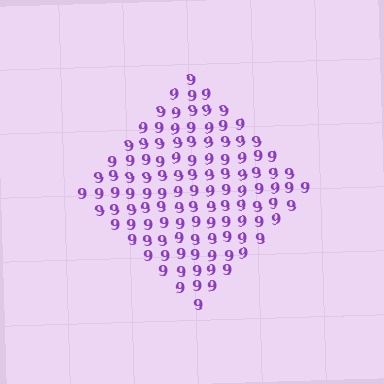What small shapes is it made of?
It is made of small digit 9's.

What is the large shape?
The large shape is a diamond.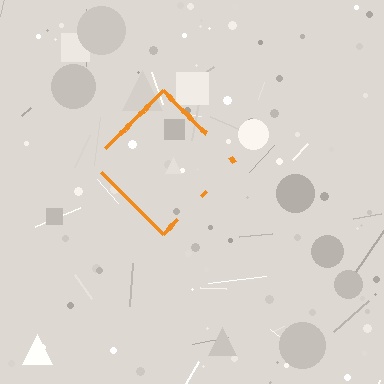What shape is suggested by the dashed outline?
The dashed outline suggests a diamond.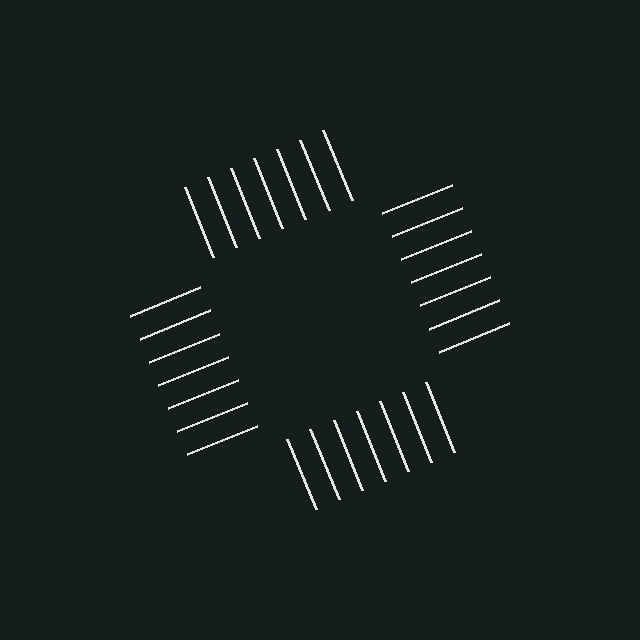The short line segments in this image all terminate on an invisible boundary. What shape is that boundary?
An illusory square — the line segments terminate on its edges but no continuous stroke is drawn.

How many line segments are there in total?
28 — 7 along each of the 4 edges.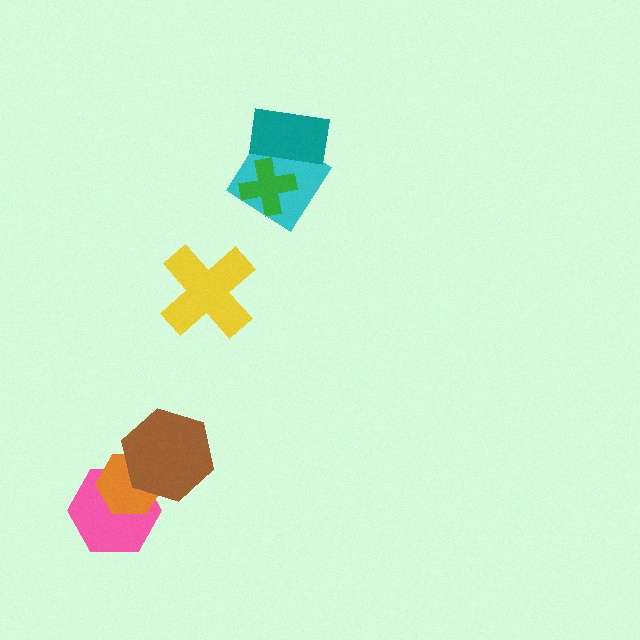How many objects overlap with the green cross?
2 objects overlap with the green cross.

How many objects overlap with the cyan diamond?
2 objects overlap with the cyan diamond.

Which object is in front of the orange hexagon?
The brown hexagon is in front of the orange hexagon.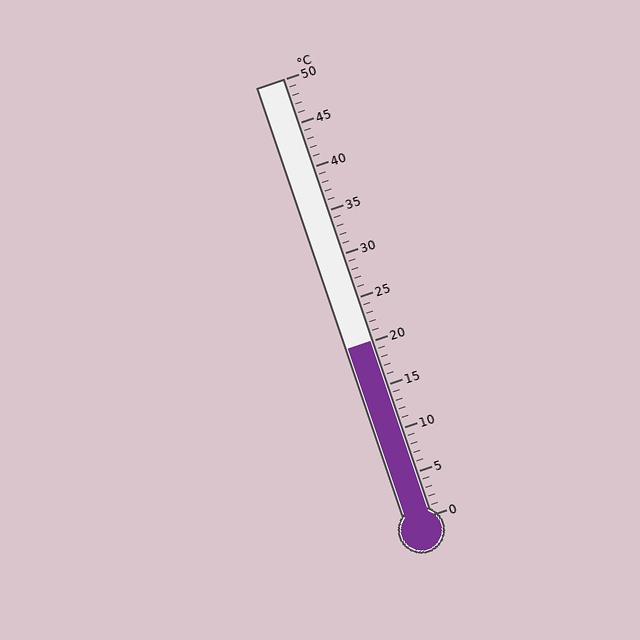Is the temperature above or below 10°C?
The temperature is above 10°C.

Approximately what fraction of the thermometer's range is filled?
The thermometer is filled to approximately 40% of its range.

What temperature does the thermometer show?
The thermometer shows approximately 20°C.